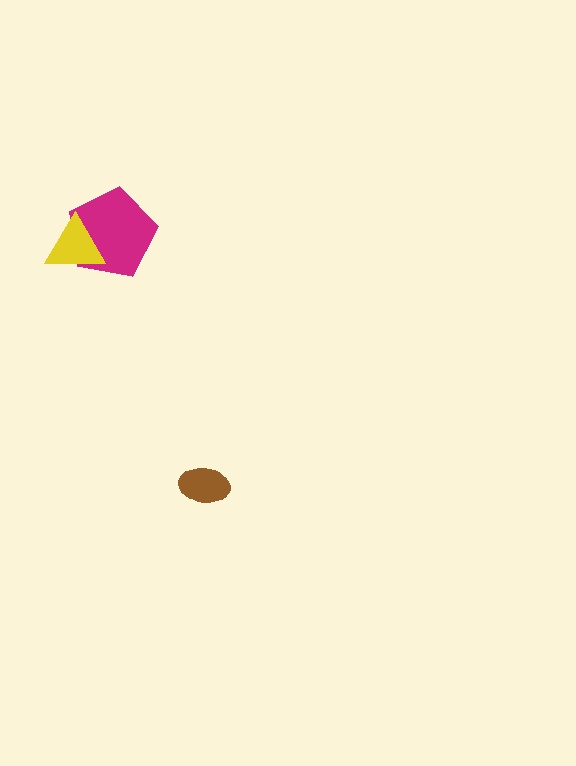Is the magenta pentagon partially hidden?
Yes, it is partially covered by another shape.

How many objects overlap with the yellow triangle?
1 object overlaps with the yellow triangle.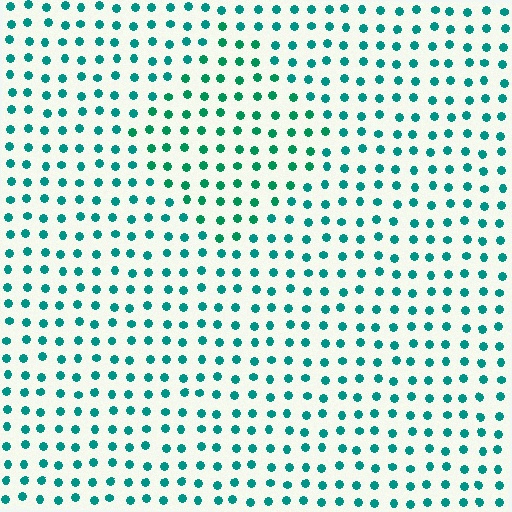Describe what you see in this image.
The image is filled with small teal elements in a uniform arrangement. A diamond-shaped region is visible where the elements are tinted to a slightly different hue, forming a subtle color boundary.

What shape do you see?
I see a diamond.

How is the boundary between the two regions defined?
The boundary is defined purely by a slight shift in hue (about 20 degrees). Spacing, size, and orientation are identical on both sides.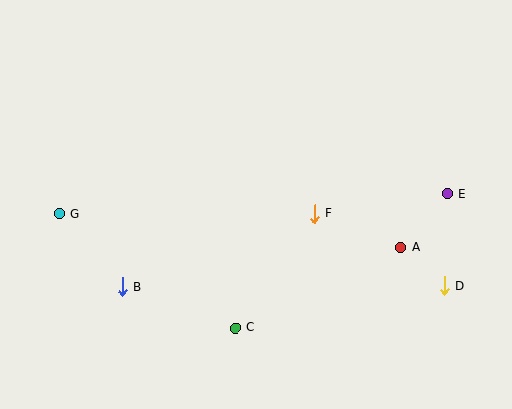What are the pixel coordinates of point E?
Point E is at (447, 194).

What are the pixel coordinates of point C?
Point C is at (235, 328).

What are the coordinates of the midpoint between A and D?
The midpoint between A and D is at (423, 267).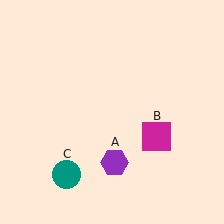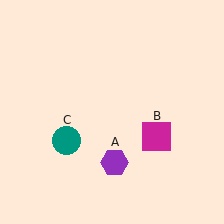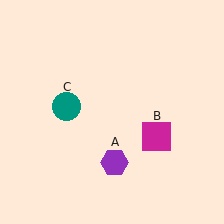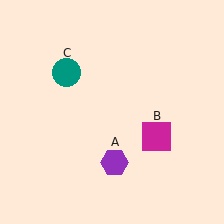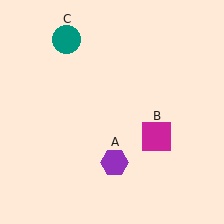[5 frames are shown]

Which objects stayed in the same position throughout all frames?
Purple hexagon (object A) and magenta square (object B) remained stationary.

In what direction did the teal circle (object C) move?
The teal circle (object C) moved up.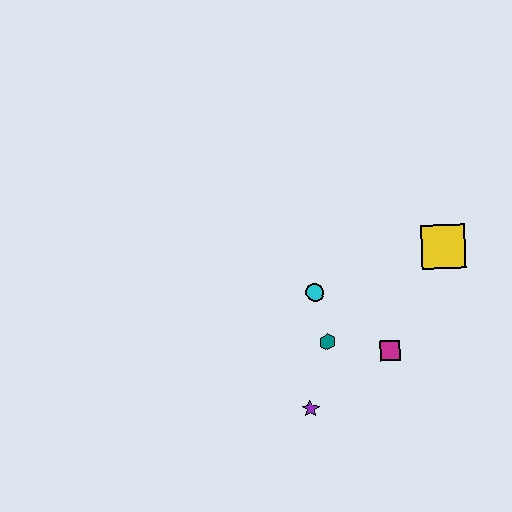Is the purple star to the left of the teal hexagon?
Yes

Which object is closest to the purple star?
The teal hexagon is closest to the purple star.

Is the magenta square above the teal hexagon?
No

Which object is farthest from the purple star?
The yellow square is farthest from the purple star.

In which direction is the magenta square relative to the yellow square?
The magenta square is below the yellow square.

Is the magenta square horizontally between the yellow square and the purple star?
Yes